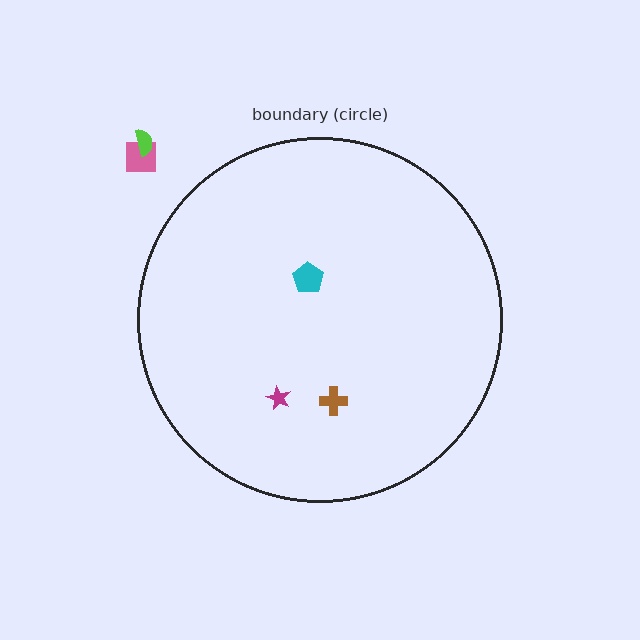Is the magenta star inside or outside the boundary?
Inside.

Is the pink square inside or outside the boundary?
Outside.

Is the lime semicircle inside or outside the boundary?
Outside.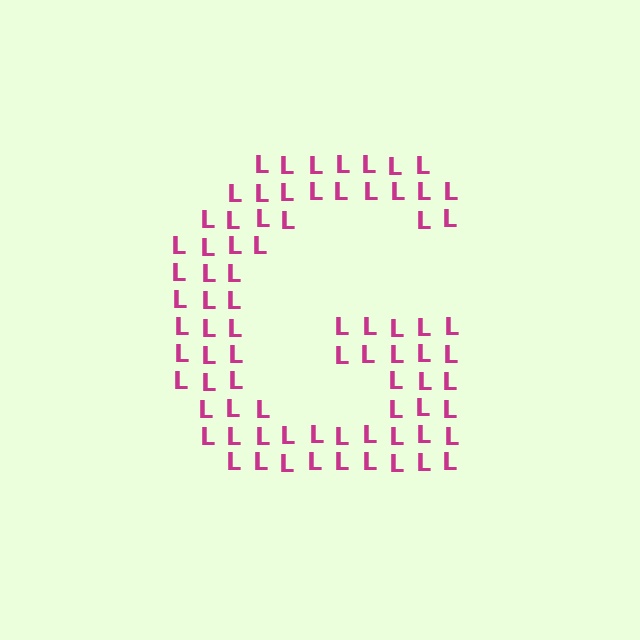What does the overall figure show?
The overall figure shows the letter G.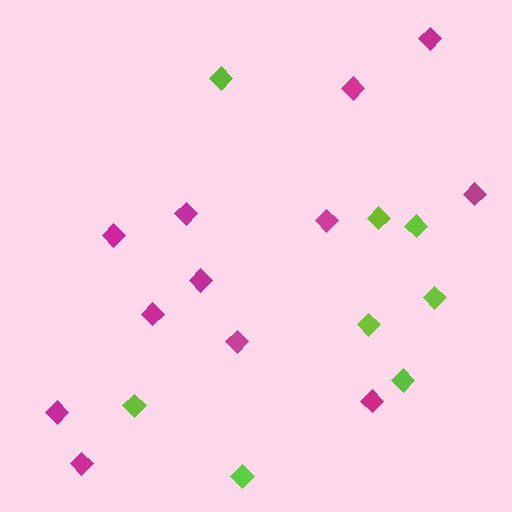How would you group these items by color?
There are 2 groups: one group of magenta diamonds (12) and one group of lime diamonds (8).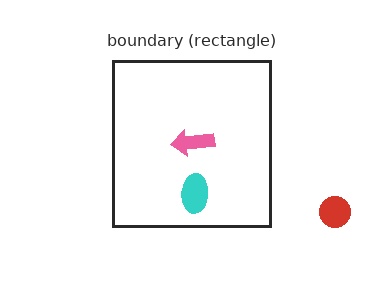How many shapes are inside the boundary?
2 inside, 1 outside.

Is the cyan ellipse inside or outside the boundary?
Inside.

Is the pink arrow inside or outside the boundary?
Inside.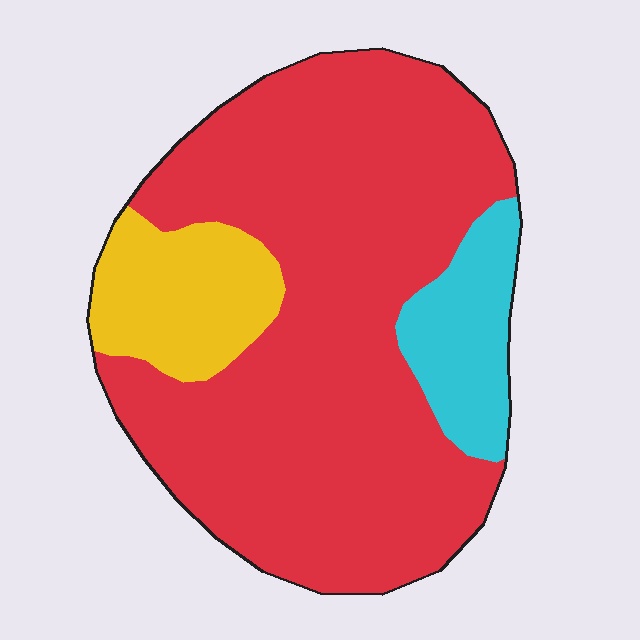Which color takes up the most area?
Red, at roughly 75%.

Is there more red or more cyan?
Red.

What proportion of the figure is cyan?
Cyan takes up less than a quarter of the figure.